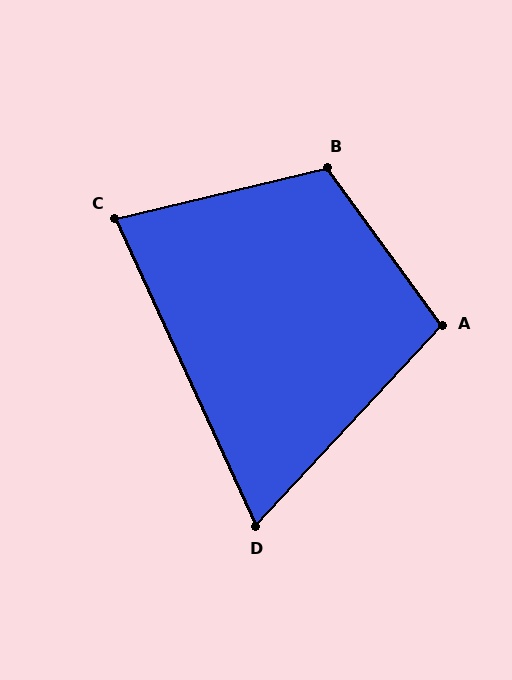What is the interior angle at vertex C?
Approximately 79 degrees (acute).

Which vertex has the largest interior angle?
B, at approximately 113 degrees.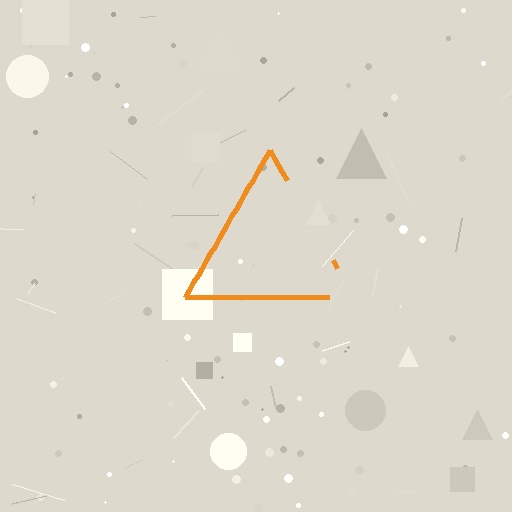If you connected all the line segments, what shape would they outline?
They would outline a triangle.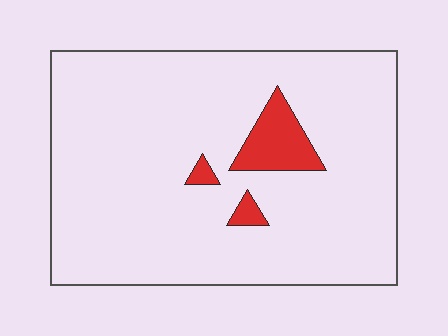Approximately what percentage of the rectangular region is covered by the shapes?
Approximately 5%.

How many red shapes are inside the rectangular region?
3.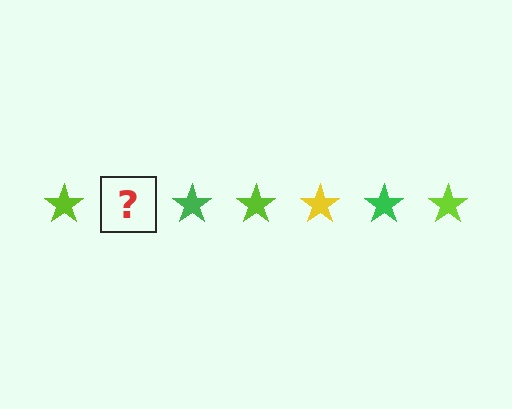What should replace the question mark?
The question mark should be replaced with a yellow star.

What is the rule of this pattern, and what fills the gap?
The rule is that the pattern cycles through lime, yellow, green stars. The gap should be filled with a yellow star.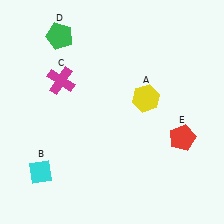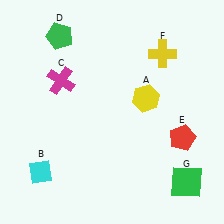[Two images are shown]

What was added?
A yellow cross (F), a green square (G) were added in Image 2.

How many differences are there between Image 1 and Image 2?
There are 2 differences between the two images.